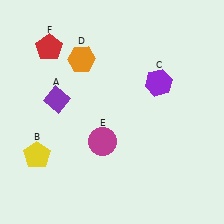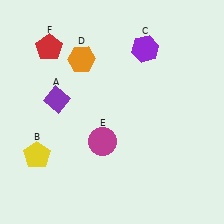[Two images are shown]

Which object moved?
The purple hexagon (C) moved up.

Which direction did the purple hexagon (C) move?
The purple hexagon (C) moved up.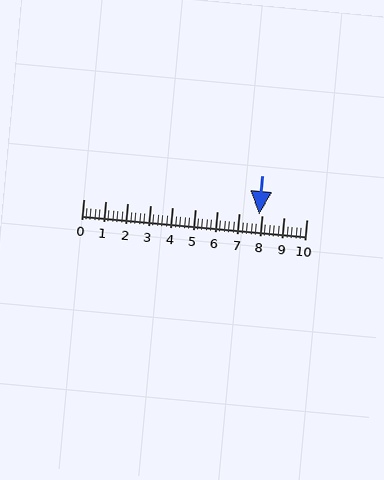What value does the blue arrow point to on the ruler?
The blue arrow points to approximately 7.9.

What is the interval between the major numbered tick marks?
The major tick marks are spaced 1 units apart.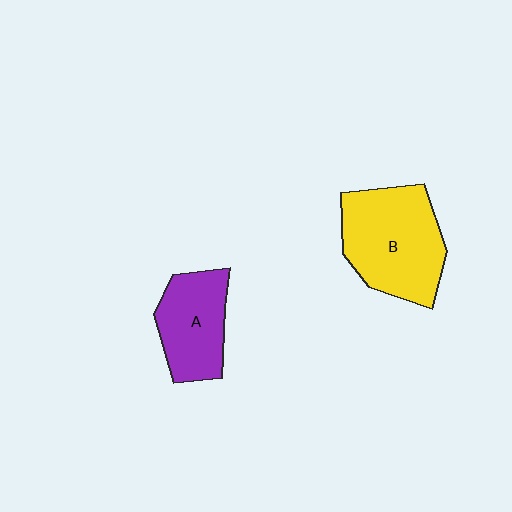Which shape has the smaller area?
Shape A (purple).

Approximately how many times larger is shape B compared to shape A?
Approximately 1.5 times.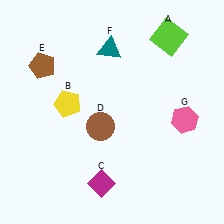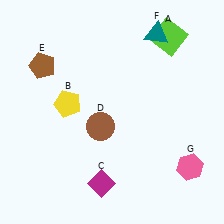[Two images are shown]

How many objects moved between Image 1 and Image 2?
2 objects moved between the two images.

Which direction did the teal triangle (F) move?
The teal triangle (F) moved right.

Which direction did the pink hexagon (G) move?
The pink hexagon (G) moved down.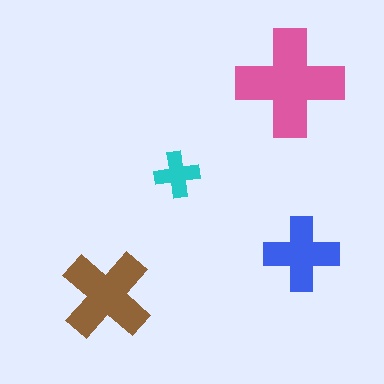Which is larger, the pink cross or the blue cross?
The pink one.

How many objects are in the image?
There are 4 objects in the image.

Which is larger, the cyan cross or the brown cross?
The brown one.